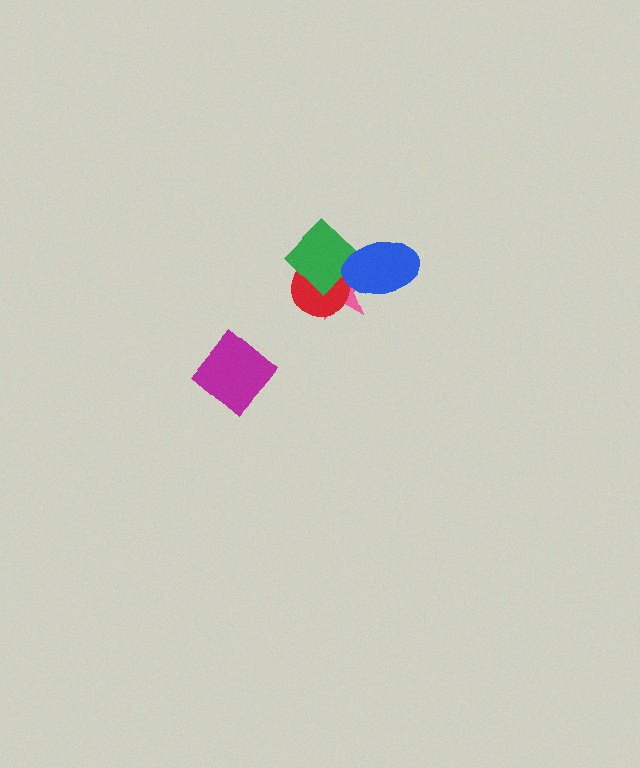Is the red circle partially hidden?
Yes, it is partially covered by another shape.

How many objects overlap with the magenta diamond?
0 objects overlap with the magenta diamond.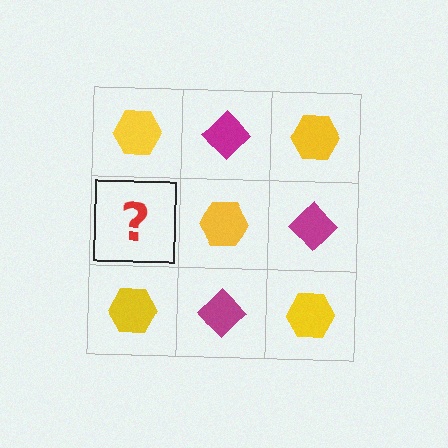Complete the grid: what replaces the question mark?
The question mark should be replaced with a magenta diamond.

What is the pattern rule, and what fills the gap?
The rule is that it alternates yellow hexagon and magenta diamond in a checkerboard pattern. The gap should be filled with a magenta diamond.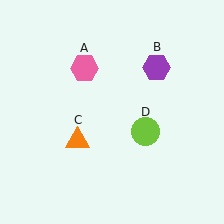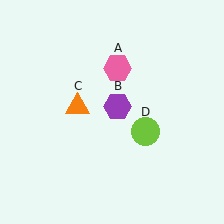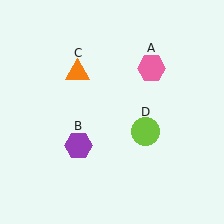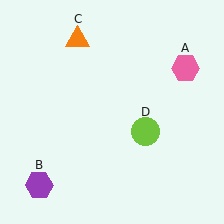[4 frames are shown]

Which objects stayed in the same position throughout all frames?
Lime circle (object D) remained stationary.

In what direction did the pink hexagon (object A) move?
The pink hexagon (object A) moved right.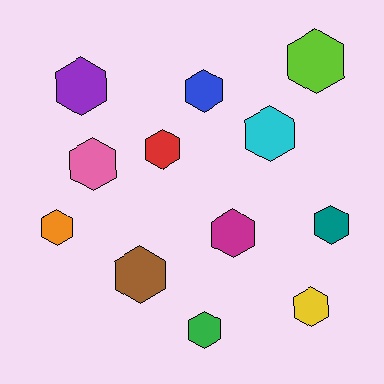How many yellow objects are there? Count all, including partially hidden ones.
There is 1 yellow object.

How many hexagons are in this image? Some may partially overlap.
There are 12 hexagons.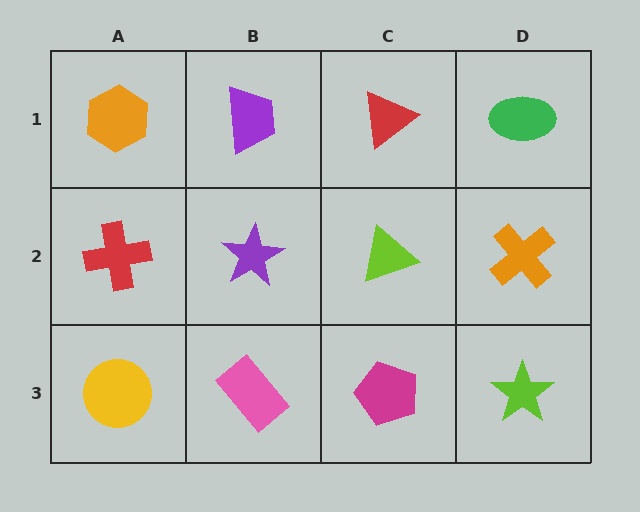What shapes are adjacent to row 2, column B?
A purple trapezoid (row 1, column B), a pink rectangle (row 3, column B), a red cross (row 2, column A), a lime triangle (row 2, column C).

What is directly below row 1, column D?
An orange cross.